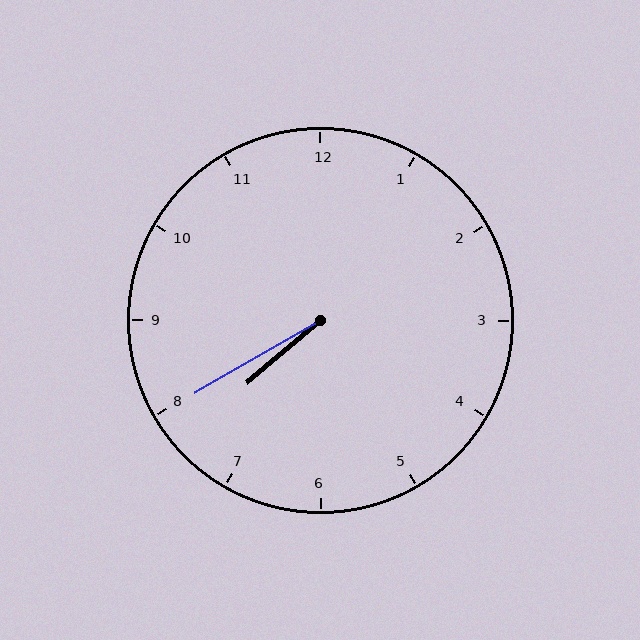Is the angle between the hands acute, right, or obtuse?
It is acute.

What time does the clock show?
7:40.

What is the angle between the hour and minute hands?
Approximately 10 degrees.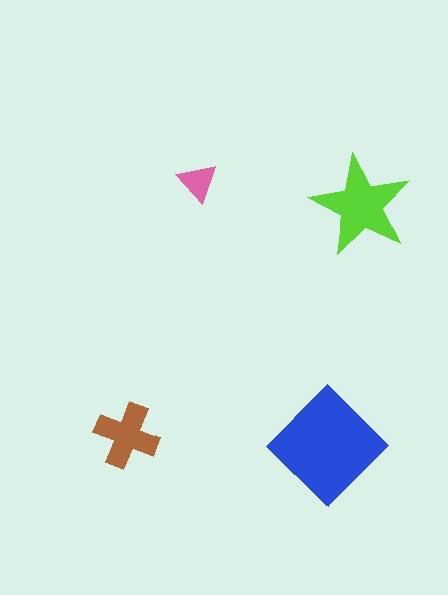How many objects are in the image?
There are 4 objects in the image.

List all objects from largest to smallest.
The blue diamond, the lime star, the brown cross, the pink triangle.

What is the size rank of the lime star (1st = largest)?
2nd.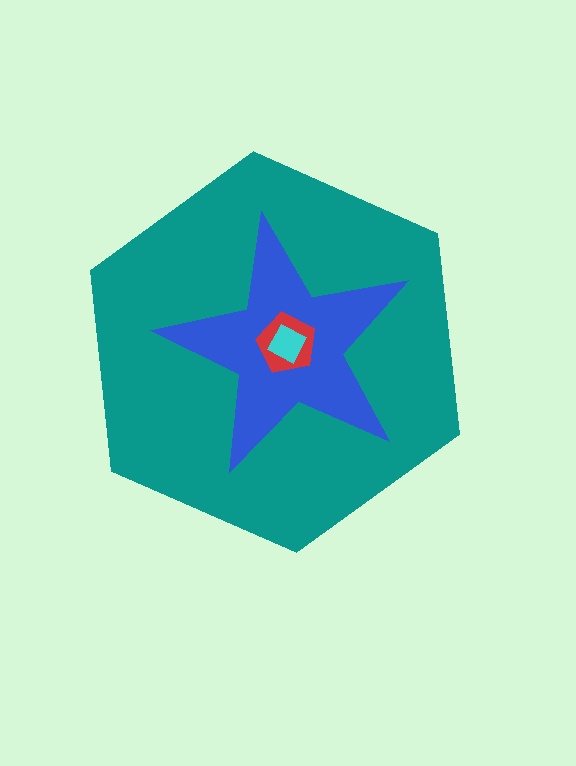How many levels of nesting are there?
4.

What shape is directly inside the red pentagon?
The cyan square.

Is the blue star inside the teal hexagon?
Yes.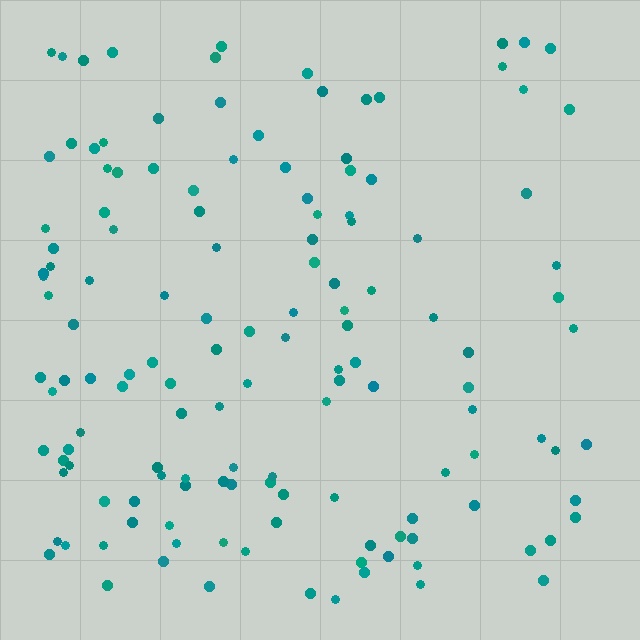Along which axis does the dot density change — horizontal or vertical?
Horizontal.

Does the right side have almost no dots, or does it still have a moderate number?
Still a moderate number, just noticeably fewer than the left.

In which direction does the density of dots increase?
From right to left, with the left side densest.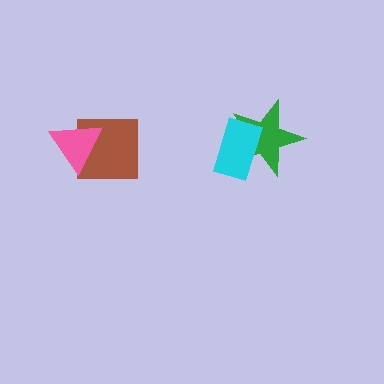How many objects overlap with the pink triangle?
1 object overlaps with the pink triangle.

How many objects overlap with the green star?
1 object overlaps with the green star.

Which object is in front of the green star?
The cyan rectangle is in front of the green star.